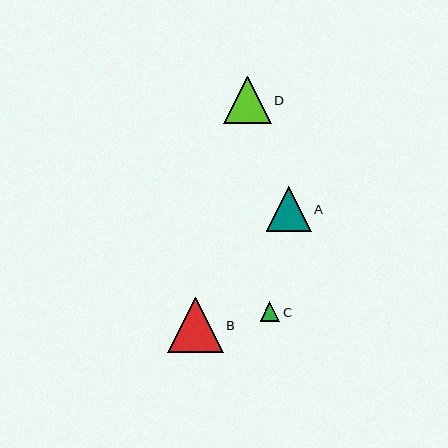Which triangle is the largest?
Triangle B is the largest with a size of approximately 55 pixels.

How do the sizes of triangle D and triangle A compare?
Triangle D and triangle A are approximately the same size.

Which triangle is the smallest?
Triangle C is the smallest with a size of approximately 19 pixels.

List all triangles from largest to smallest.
From largest to smallest: B, D, A, C.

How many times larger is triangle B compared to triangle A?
Triangle B is approximately 1.2 times the size of triangle A.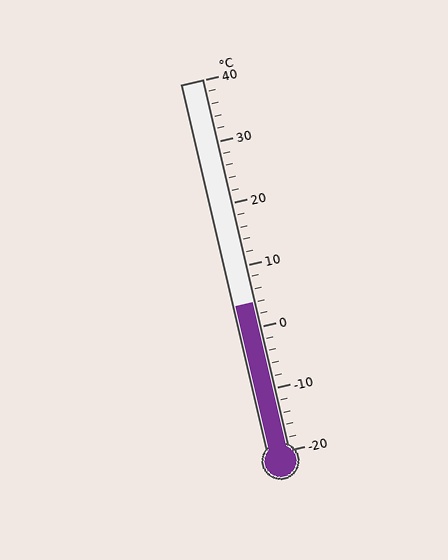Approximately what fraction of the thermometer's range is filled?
The thermometer is filled to approximately 40% of its range.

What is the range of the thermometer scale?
The thermometer scale ranges from -20°C to 40°C.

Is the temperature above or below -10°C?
The temperature is above -10°C.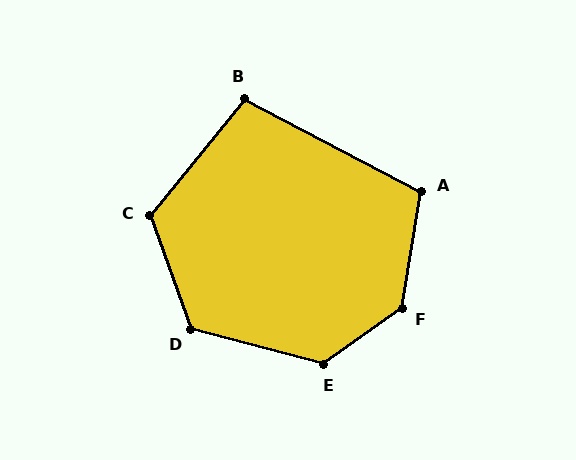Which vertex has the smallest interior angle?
B, at approximately 101 degrees.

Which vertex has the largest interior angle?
F, at approximately 134 degrees.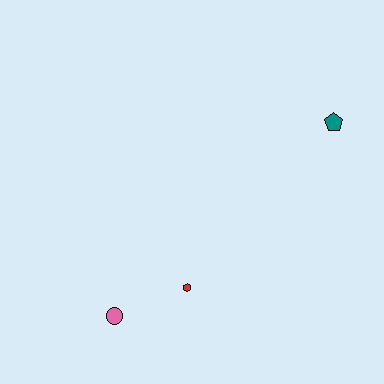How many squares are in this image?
There are no squares.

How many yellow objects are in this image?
There are no yellow objects.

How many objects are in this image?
There are 3 objects.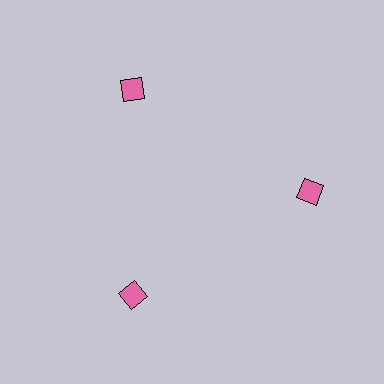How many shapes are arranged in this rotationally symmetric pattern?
There are 3 shapes, arranged in 3 groups of 1.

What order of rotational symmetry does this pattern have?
This pattern has 3-fold rotational symmetry.